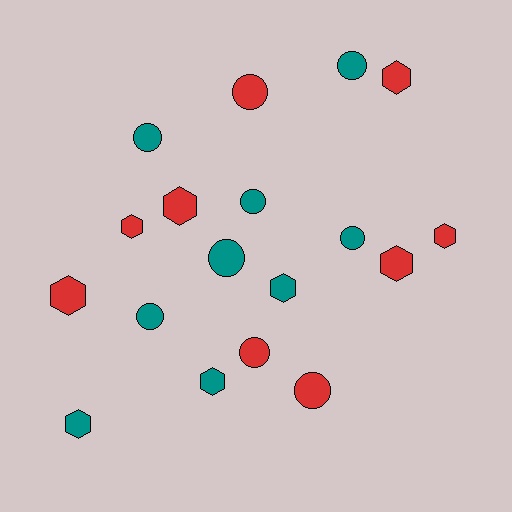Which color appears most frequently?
Teal, with 9 objects.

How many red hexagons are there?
There are 6 red hexagons.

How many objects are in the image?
There are 18 objects.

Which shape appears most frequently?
Hexagon, with 9 objects.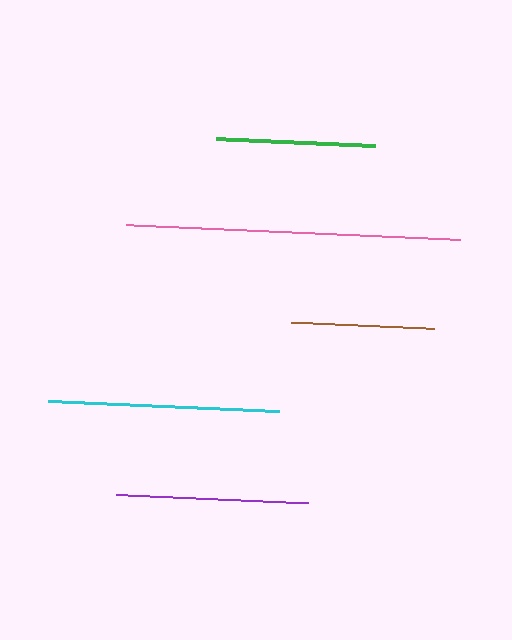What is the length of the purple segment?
The purple segment is approximately 192 pixels long.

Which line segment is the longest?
The pink line is the longest at approximately 335 pixels.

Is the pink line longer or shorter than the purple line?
The pink line is longer than the purple line.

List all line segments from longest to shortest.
From longest to shortest: pink, cyan, purple, green, brown.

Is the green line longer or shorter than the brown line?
The green line is longer than the brown line.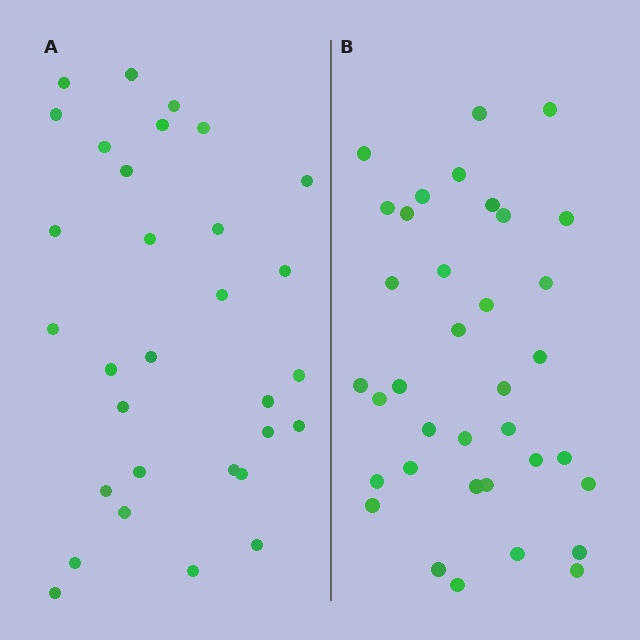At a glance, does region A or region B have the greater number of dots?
Region B (the right region) has more dots.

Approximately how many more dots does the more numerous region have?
Region B has about 5 more dots than region A.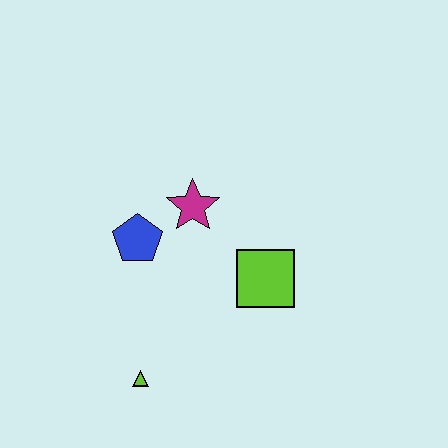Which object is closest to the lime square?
The magenta star is closest to the lime square.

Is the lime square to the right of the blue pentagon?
Yes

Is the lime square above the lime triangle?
Yes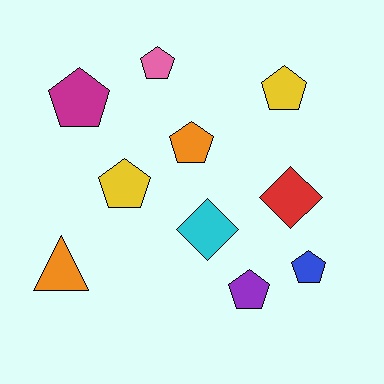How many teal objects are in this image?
There are no teal objects.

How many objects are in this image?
There are 10 objects.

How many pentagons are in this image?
There are 7 pentagons.